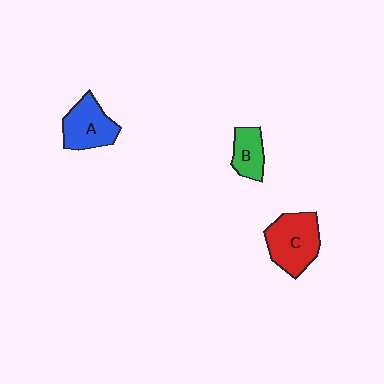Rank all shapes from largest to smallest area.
From largest to smallest: C (red), A (blue), B (green).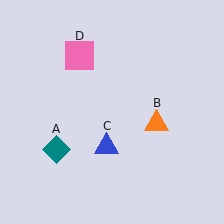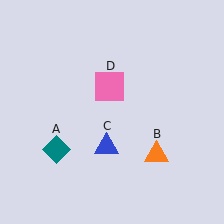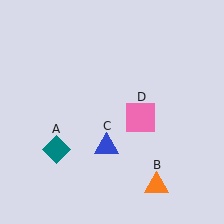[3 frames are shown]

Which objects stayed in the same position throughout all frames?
Teal diamond (object A) and blue triangle (object C) remained stationary.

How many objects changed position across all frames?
2 objects changed position: orange triangle (object B), pink square (object D).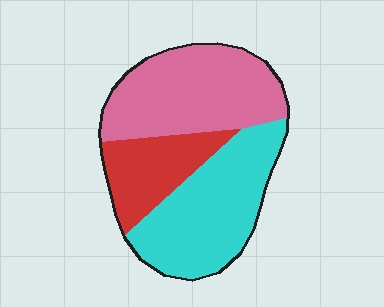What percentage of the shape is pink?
Pink takes up about two fifths (2/5) of the shape.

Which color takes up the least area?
Red, at roughly 20%.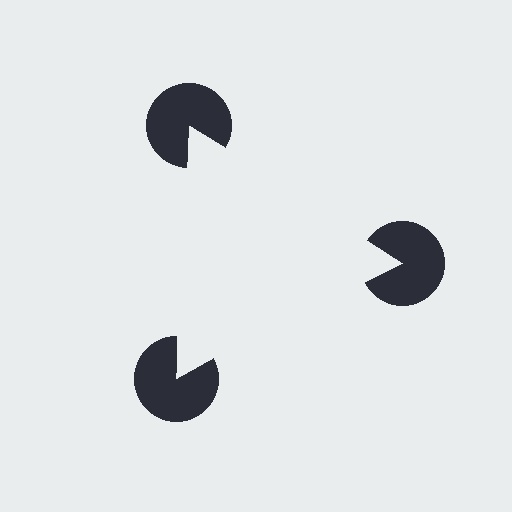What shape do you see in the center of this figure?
An illusory triangle — its edges are inferred from the aligned wedge cuts in the pac-man discs, not physically drawn.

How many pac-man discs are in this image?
There are 3 — one at each vertex of the illusory triangle.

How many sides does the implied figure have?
3 sides.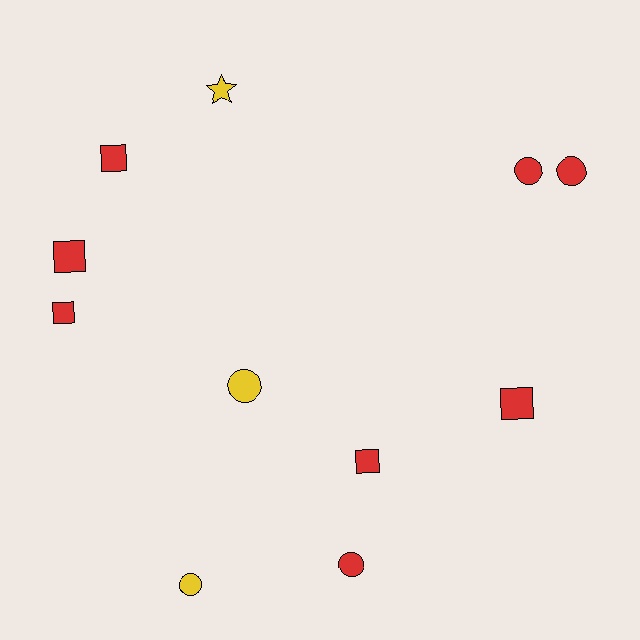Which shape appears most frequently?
Square, with 5 objects.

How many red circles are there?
There are 3 red circles.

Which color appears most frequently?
Red, with 8 objects.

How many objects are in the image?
There are 11 objects.